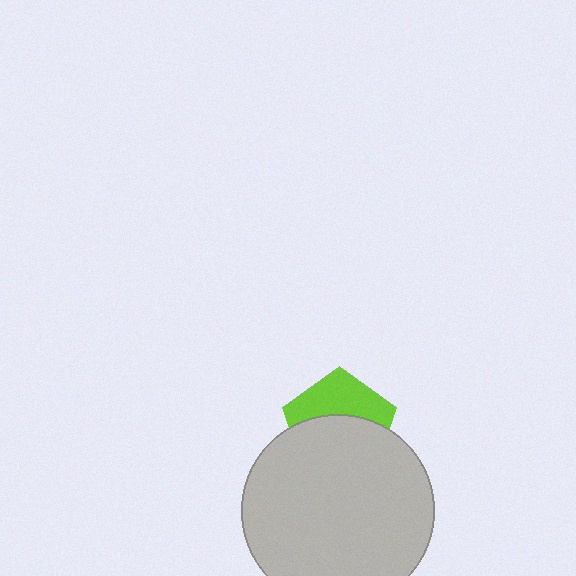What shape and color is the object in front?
The object in front is a light gray circle.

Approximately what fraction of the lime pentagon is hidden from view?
Roughly 58% of the lime pentagon is hidden behind the light gray circle.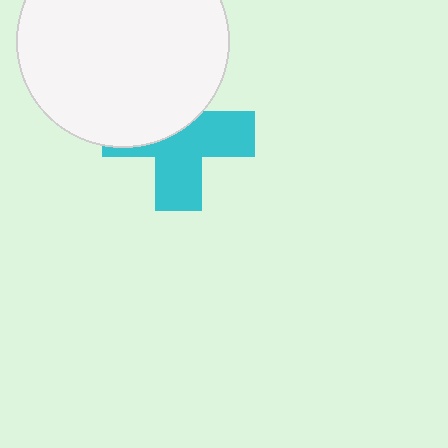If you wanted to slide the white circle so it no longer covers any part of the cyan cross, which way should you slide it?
Slide it up — that is the most direct way to separate the two shapes.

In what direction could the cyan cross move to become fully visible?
The cyan cross could move down. That would shift it out from behind the white circle entirely.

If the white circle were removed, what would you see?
You would see the complete cyan cross.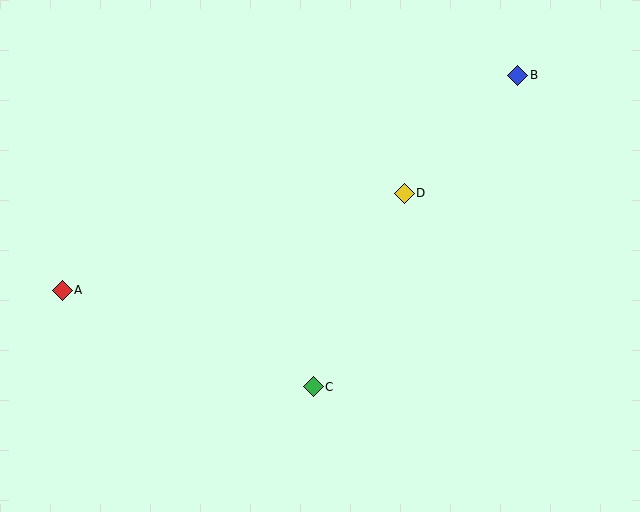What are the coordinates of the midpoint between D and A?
The midpoint between D and A is at (233, 242).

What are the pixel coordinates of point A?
Point A is at (62, 290).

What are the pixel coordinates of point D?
Point D is at (404, 193).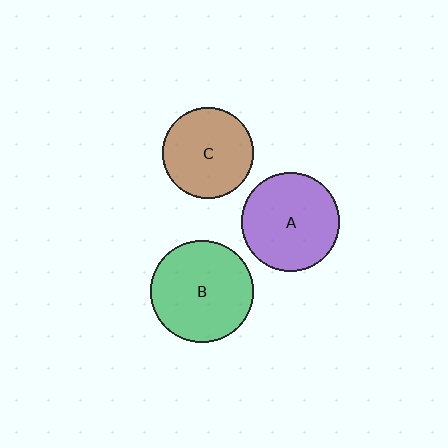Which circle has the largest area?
Circle B (green).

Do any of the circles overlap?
No, none of the circles overlap.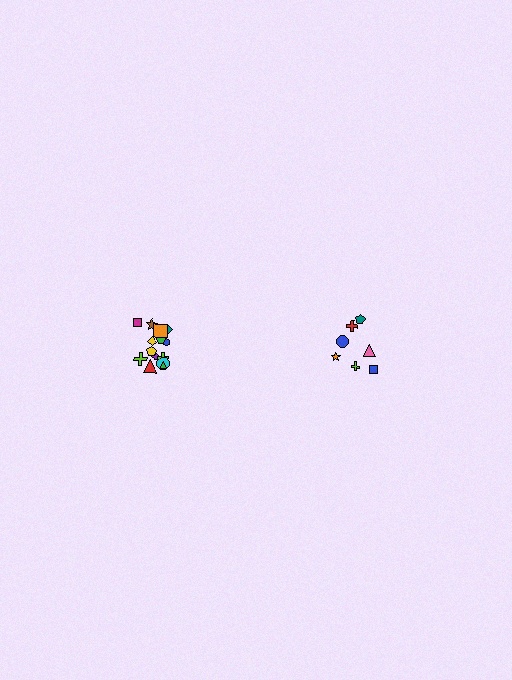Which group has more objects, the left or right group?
The left group.